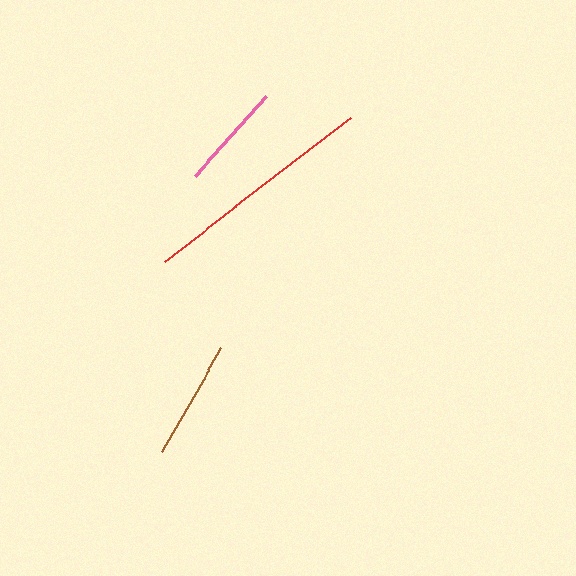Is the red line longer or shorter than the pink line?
The red line is longer than the pink line.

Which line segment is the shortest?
The pink line is the shortest at approximately 106 pixels.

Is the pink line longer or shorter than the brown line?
The brown line is longer than the pink line.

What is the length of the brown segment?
The brown segment is approximately 119 pixels long.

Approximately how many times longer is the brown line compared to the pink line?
The brown line is approximately 1.1 times the length of the pink line.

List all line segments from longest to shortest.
From longest to shortest: red, brown, pink.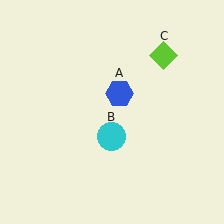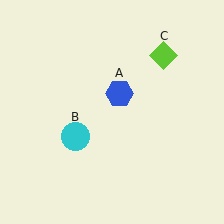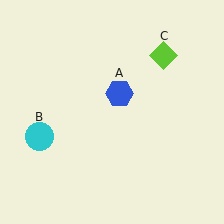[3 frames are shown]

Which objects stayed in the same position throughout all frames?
Blue hexagon (object A) and lime diamond (object C) remained stationary.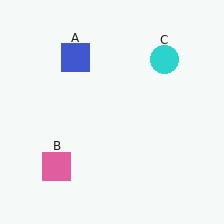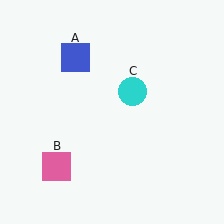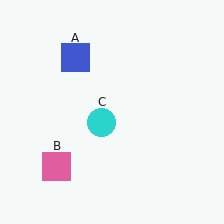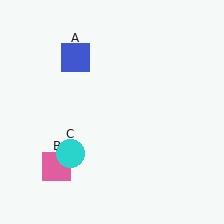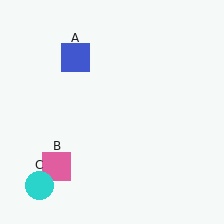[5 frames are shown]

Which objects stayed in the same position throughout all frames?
Blue square (object A) and pink square (object B) remained stationary.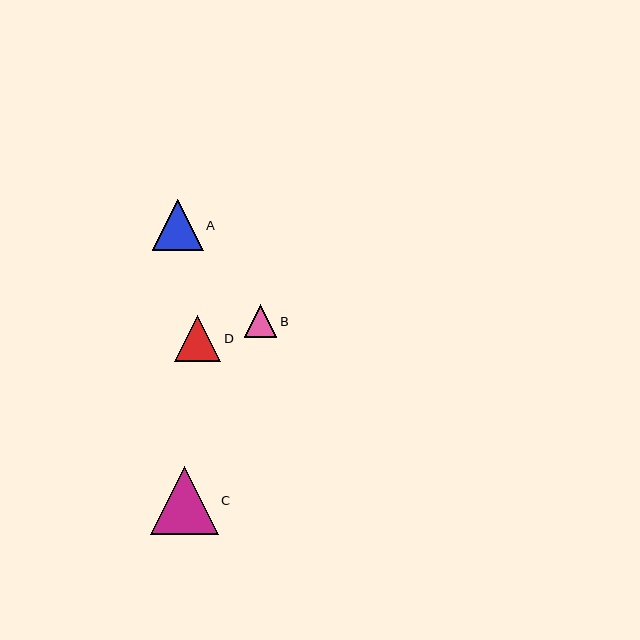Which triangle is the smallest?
Triangle B is the smallest with a size of approximately 33 pixels.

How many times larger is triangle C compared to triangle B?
Triangle C is approximately 2.1 times the size of triangle B.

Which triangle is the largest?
Triangle C is the largest with a size of approximately 68 pixels.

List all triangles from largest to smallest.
From largest to smallest: C, A, D, B.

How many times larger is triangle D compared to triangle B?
Triangle D is approximately 1.4 times the size of triangle B.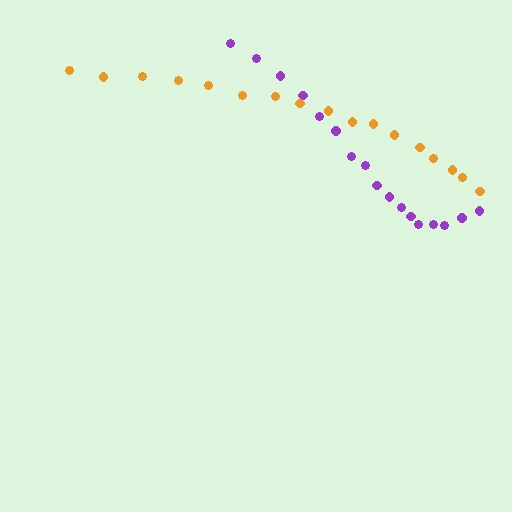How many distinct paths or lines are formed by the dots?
There are 2 distinct paths.